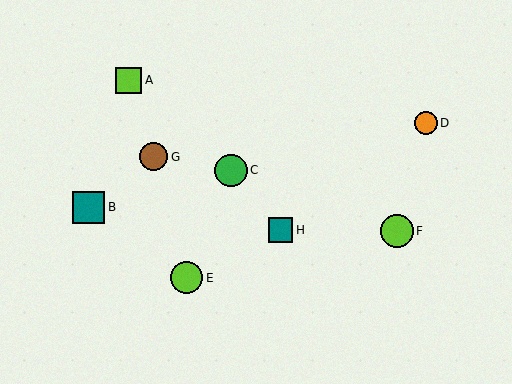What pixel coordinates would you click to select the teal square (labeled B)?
Click at (89, 207) to select the teal square B.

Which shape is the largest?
The lime circle (labeled F) is the largest.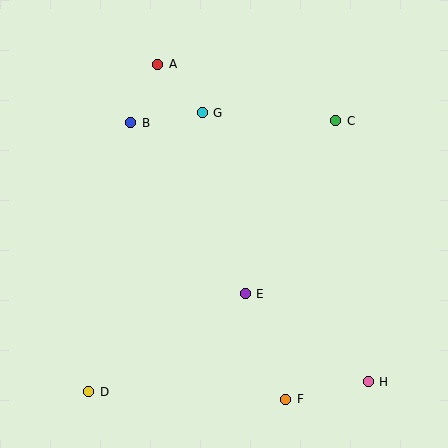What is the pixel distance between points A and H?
The distance between A and H is 381 pixels.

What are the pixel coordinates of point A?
Point A is at (158, 64).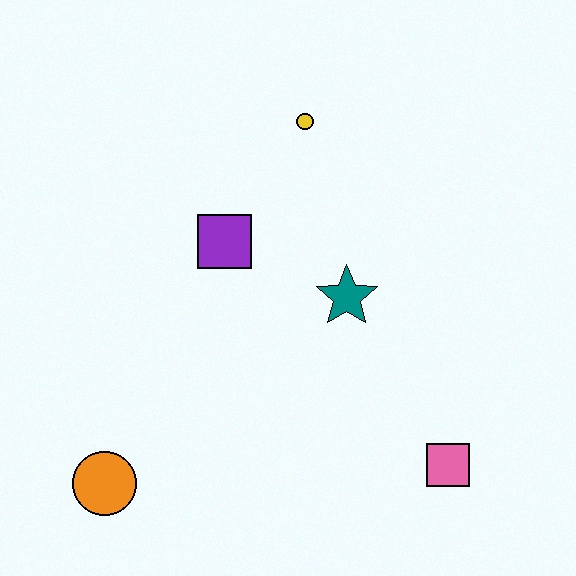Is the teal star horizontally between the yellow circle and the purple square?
No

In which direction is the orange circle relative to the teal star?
The orange circle is to the left of the teal star.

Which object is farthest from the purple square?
The pink square is farthest from the purple square.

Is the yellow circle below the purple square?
No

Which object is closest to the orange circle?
The purple square is closest to the orange circle.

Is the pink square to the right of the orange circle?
Yes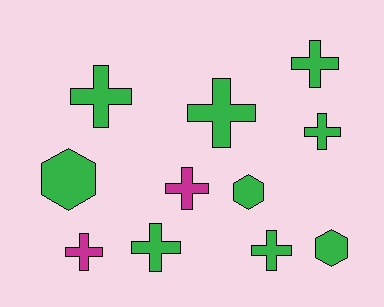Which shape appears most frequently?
Cross, with 8 objects.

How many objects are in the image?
There are 11 objects.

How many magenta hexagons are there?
There are no magenta hexagons.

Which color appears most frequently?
Green, with 9 objects.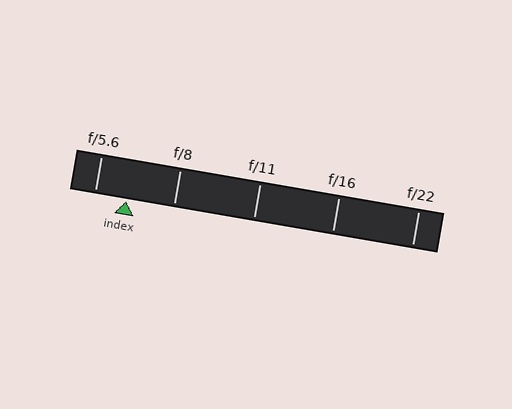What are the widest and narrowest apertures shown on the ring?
The widest aperture shown is f/5.6 and the narrowest is f/22.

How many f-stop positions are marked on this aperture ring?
There are 5 f-stop positions marked.